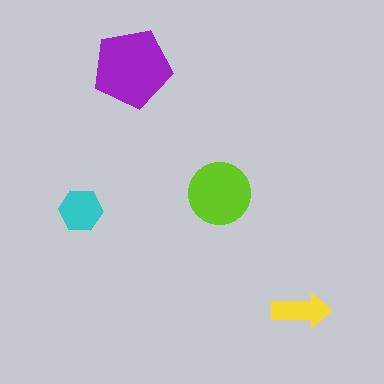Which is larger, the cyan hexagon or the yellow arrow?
The cyan hexagon.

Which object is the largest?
The purple pentagon.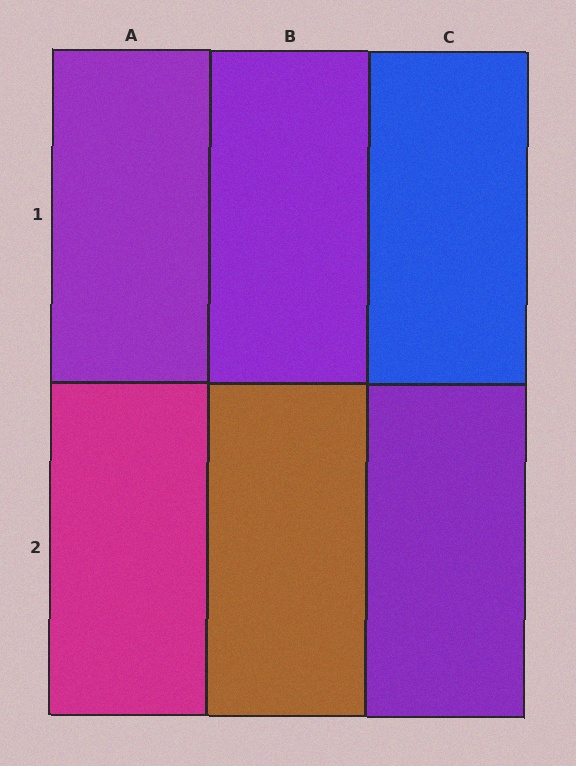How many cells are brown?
1 cell is brown.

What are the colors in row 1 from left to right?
Purple, purple, blue.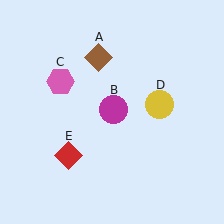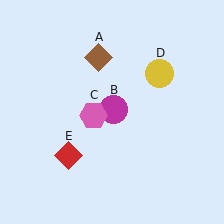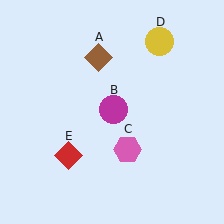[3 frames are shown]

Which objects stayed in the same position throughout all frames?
Brown diamond (object A) and magenta circle (object B) and red diamond (object E) remained stationary.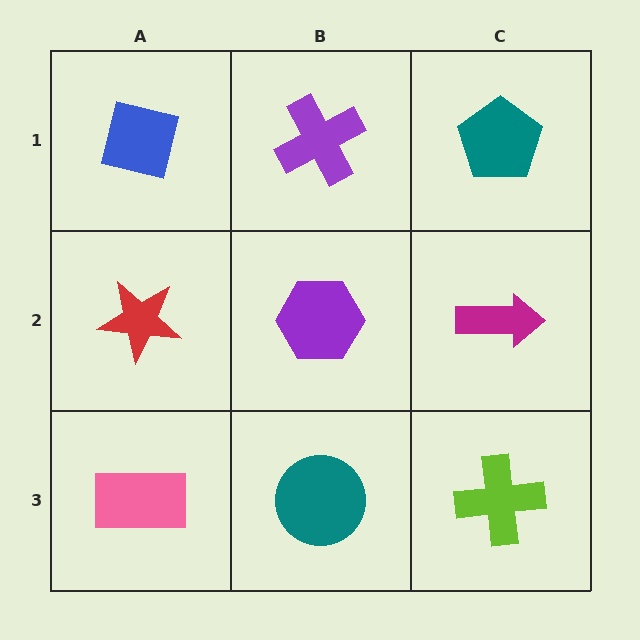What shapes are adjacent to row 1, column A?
A red star (row 2, column A), a purple cross (row 1, column B).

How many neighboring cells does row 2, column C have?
3.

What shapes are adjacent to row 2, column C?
A teal pentagon (row 1, column C), a lime cross (row 3, column C), a purple hexagon (row 2, column B).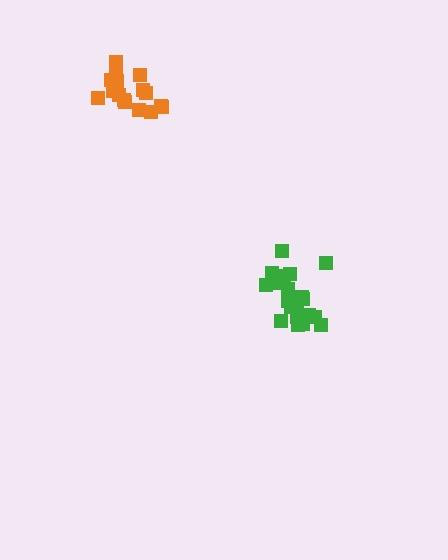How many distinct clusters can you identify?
There are 2 distinct clusters.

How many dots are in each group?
Group 1: 17 dots, Group 2: 21 dots (38 total).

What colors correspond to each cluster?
The clusters are colored: orange, green.